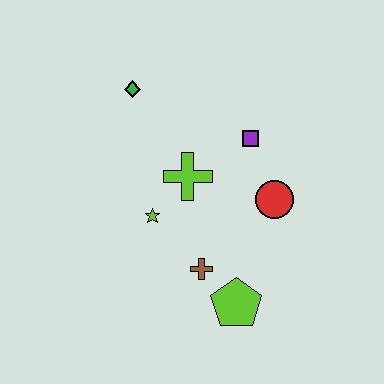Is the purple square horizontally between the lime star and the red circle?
Yes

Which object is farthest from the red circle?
The green diamond is farthest from the red circle.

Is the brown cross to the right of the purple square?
No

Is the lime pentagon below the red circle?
Yes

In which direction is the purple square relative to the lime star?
The purple square is to the right of the lime star.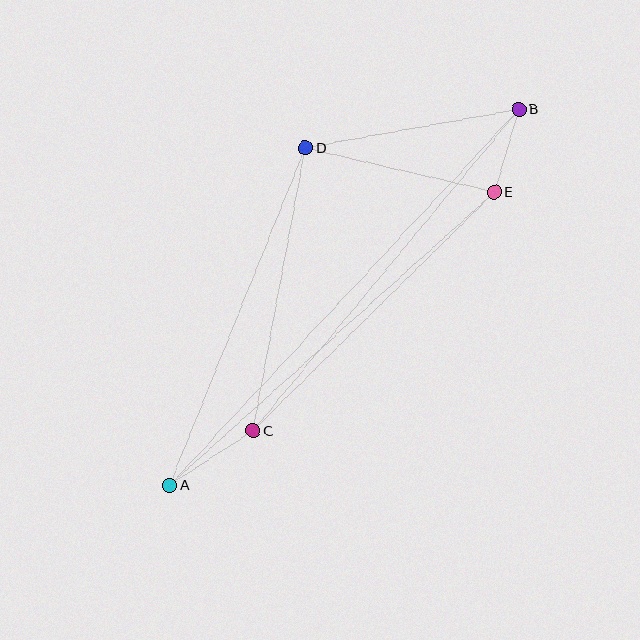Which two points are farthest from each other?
Points A and B are farthest from each other.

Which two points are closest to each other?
Points B and E are closest to each other.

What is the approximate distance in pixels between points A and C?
The distance between A and C is approximately 100 pixels.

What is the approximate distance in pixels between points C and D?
The distance between C and D is approximately 288 pixels.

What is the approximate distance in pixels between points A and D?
The distance between A and D is approximately 364 pixels.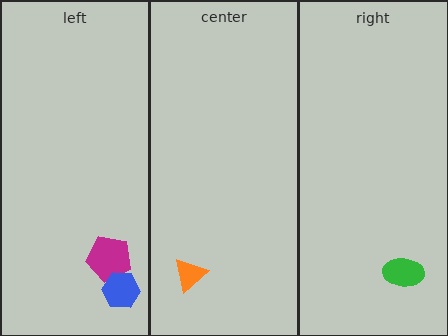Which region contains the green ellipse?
The right region.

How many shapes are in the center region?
1.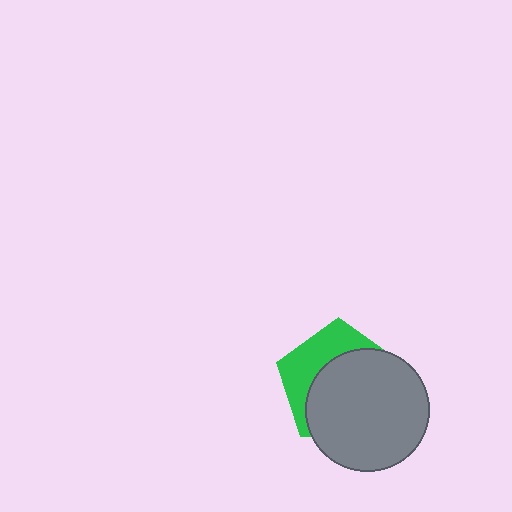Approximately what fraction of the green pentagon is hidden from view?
Roughly 64% of the green pentagon is hidden behind the gray circle.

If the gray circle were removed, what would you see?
You would see the complete green pentagon.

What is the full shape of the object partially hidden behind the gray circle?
The partially hidden object is a green pentagon.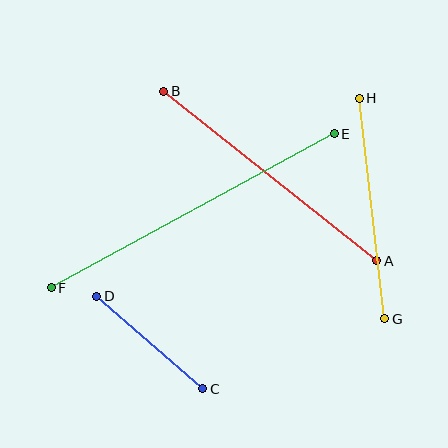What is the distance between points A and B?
The distance is approximately 272 pixels.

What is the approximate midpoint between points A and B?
The midpoint is at approximately (270, 176) pixels.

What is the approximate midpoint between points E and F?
The midpoint is at approximately (193, 211) pixels.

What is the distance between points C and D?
The distance is approximately 140 pixels.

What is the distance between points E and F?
The distance is approximately 322 pixels.